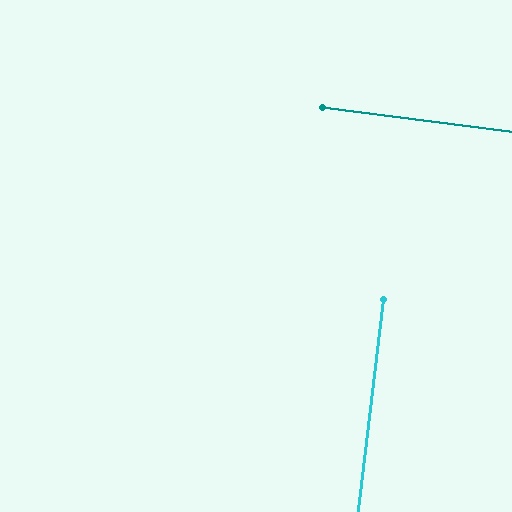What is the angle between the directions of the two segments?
Approximately 89 degrees.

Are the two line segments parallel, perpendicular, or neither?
Perpendicular — they meet at approximately 89°.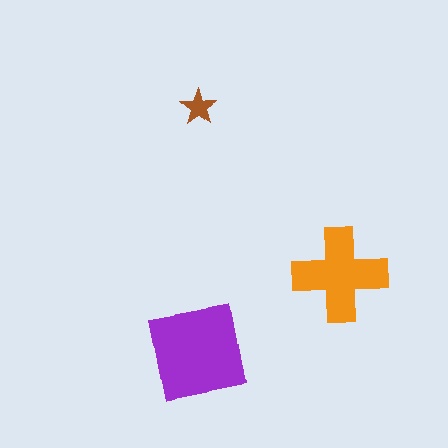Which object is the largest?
The purple square.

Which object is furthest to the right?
The orange cross is rightmost.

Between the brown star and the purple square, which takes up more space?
The purple square.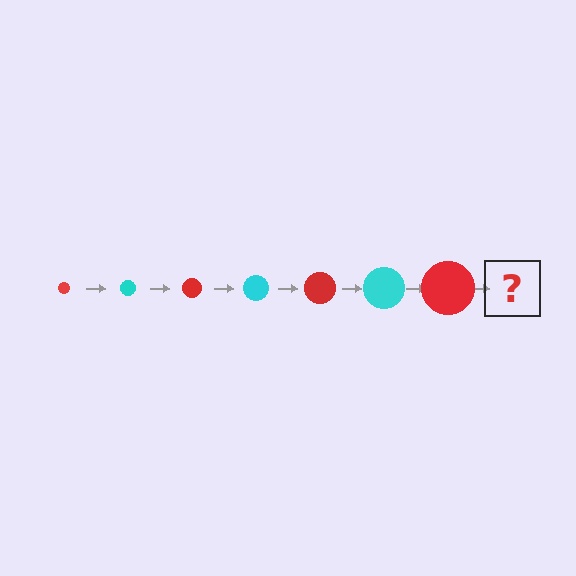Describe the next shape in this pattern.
It should be a cyan circle, larger than the previous one.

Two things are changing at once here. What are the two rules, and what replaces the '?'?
The two rules are that the circle grows larger each step and the color cycles through red and cyan. The '?' should be a cyan circle, larger than the previous one.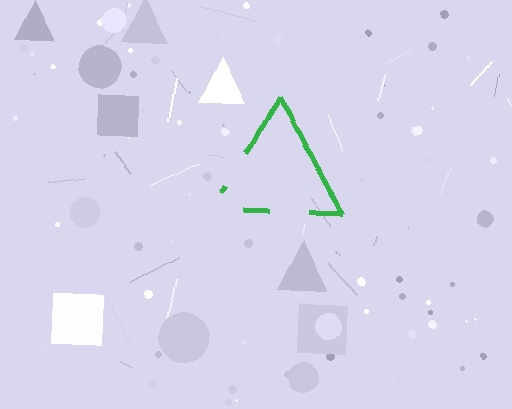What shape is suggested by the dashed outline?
The dashed outline suggests a triangle.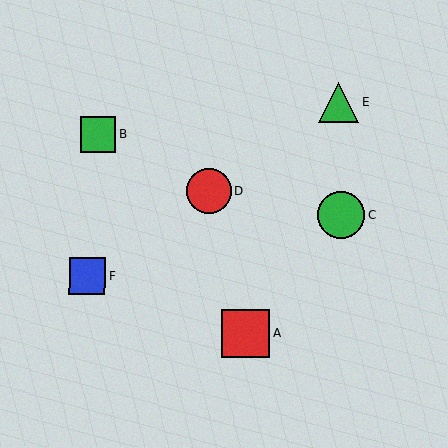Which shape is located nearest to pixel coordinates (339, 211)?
The green circle (labeled C) at (341, 215) is nearest to that location.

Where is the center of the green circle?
The center of the green circle is at (341, 215).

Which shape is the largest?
The red square (labeled A) is the largest.